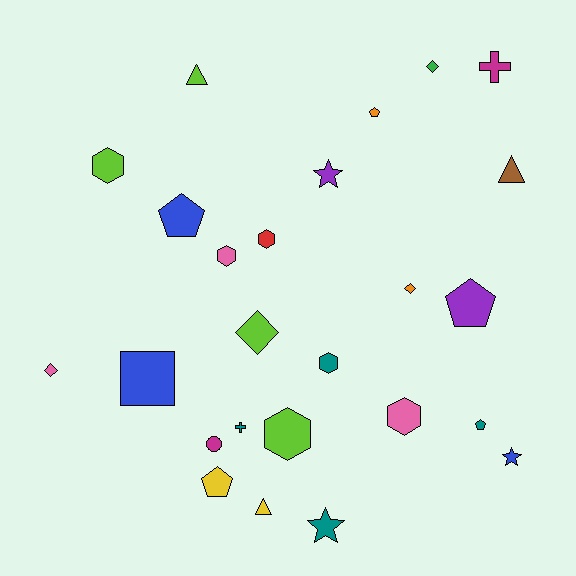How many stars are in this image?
There are 3 stars.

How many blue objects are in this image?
There are 3 blue objects.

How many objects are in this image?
There are 25 objects.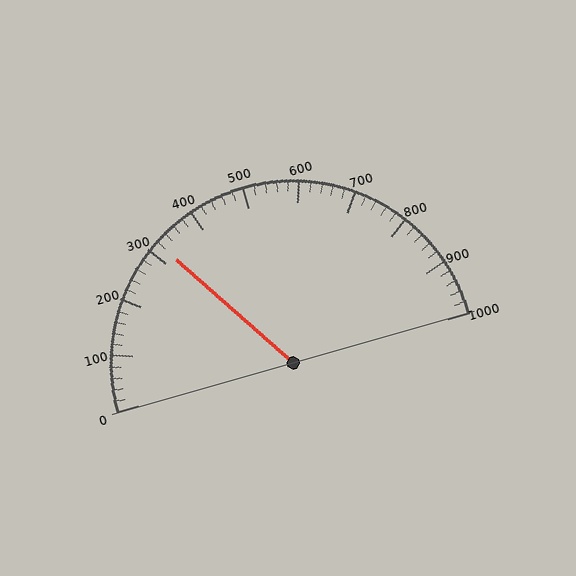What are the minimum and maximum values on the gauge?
The gauge ranges from 0 to 1000.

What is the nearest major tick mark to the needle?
The nearest major tick mark is 300.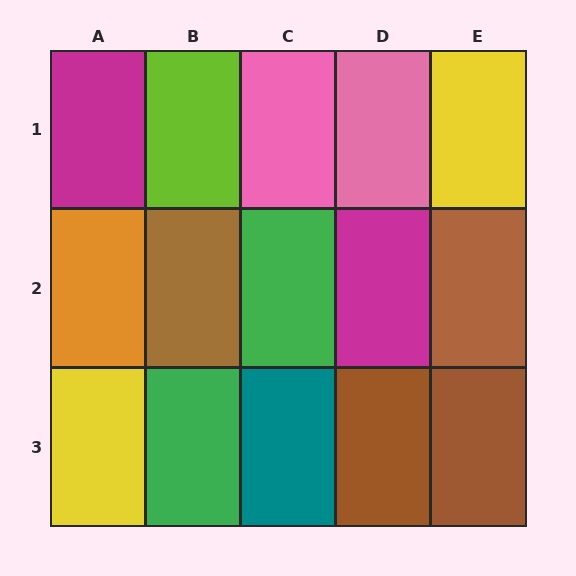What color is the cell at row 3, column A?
Yellow.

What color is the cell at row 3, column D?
Brown.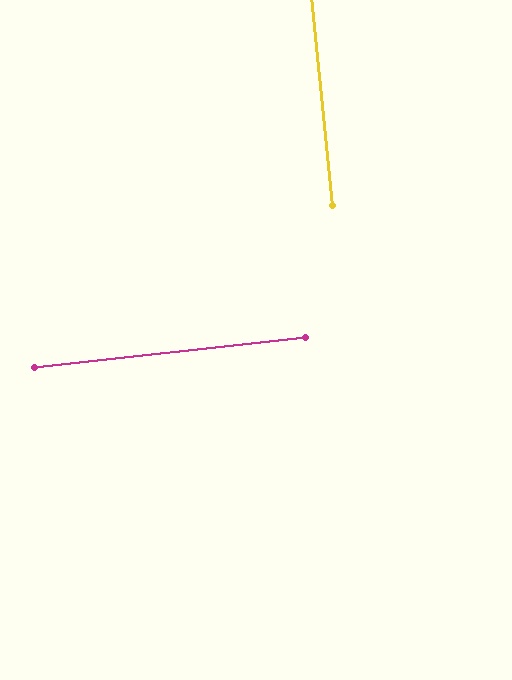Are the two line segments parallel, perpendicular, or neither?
Perpendicular — they meet at approximately 90°.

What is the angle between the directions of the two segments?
Approximately 90 degrees.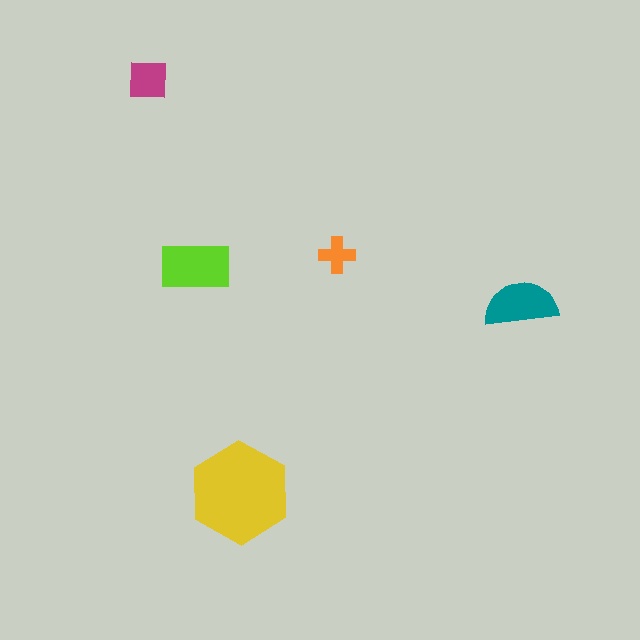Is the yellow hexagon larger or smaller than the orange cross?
Larger.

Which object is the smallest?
The orange cross.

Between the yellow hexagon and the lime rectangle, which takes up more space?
The yellow hexagon.